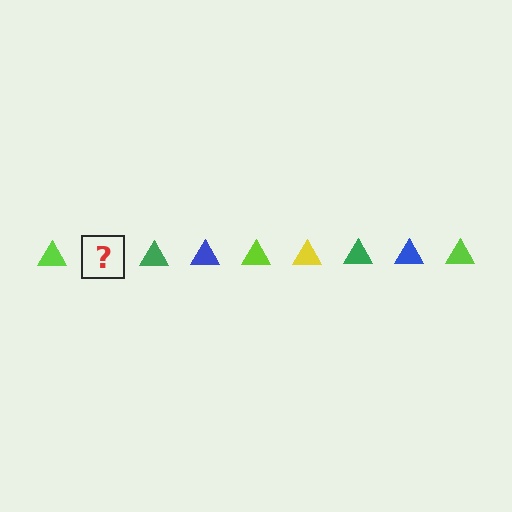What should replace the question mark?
The question mark should be replaced with a yellow triangle.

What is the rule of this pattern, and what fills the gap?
The rule is that the pattern cycles through lime, yellow, green, blue triangles. The gap should be filled with a yellow triangle.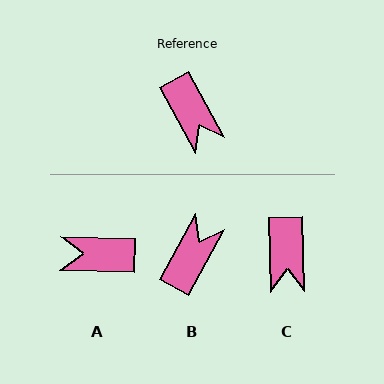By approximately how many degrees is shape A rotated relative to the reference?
Approximately 121 degrees clockwise.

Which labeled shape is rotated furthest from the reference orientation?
B, about 123 degrees away.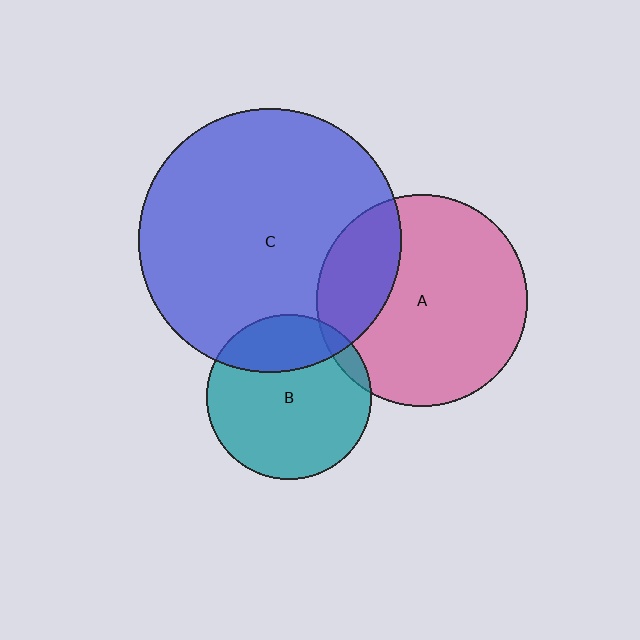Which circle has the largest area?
Circle C (blue).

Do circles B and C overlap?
Yes.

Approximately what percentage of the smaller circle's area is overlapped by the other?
Approximately 25%.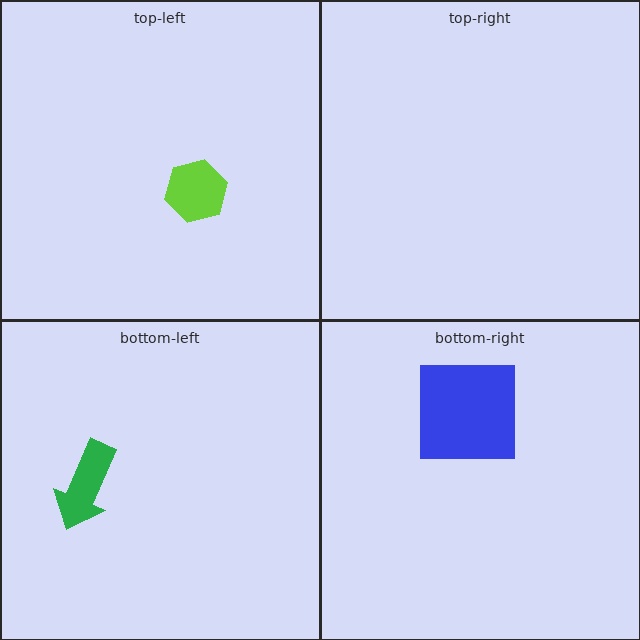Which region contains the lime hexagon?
The top-left region.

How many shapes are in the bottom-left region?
1.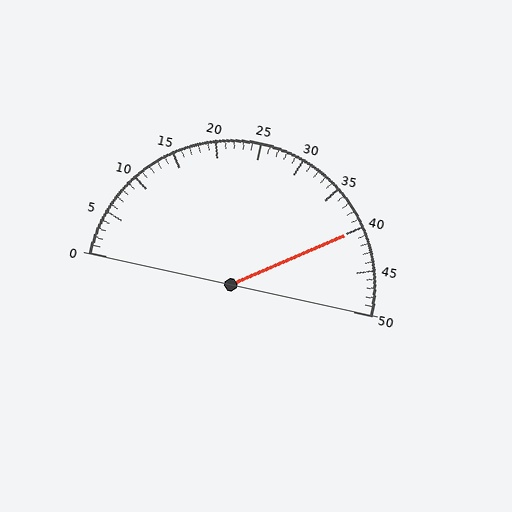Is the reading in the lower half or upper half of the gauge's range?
The reading is in the upper half of the range (0 to 50).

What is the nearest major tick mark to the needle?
The nearest major tick mark is 40.